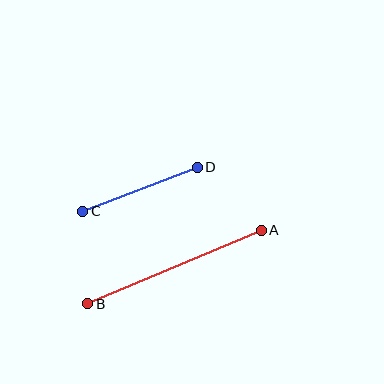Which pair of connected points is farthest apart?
Points A and B are farthest apart.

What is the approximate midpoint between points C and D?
The midpoint is at approximately (140, 189) pixels.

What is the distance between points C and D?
The distance is approximately 123 pixels.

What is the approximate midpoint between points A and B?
The midpoint is at approximately (174, 267) pixels.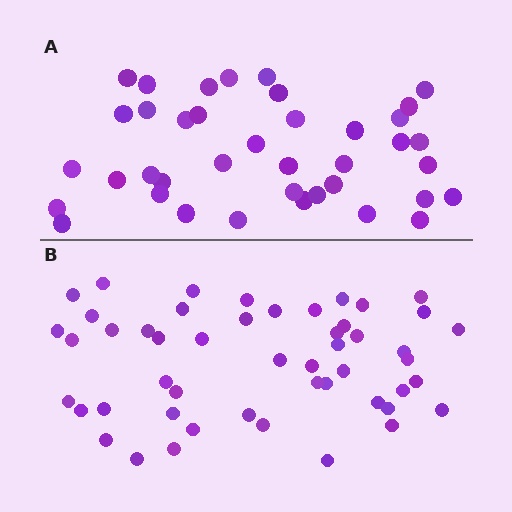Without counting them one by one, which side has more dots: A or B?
Region B (the bottom region) has more dots.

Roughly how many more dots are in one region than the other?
Region B has roughly 12 or so more dots than region A.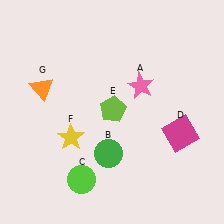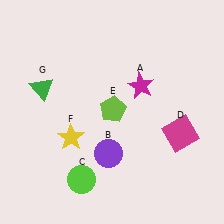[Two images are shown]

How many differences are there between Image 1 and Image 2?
There are 3 differences between the two images.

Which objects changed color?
A changed from pink to magenta. B changed from green to purple. G changed from orange to green.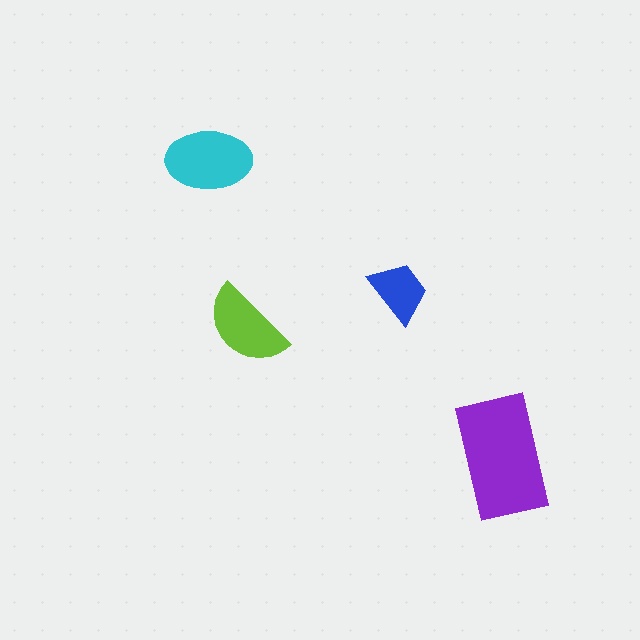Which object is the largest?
The purple rectangle.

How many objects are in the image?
There are 4 objects in the image.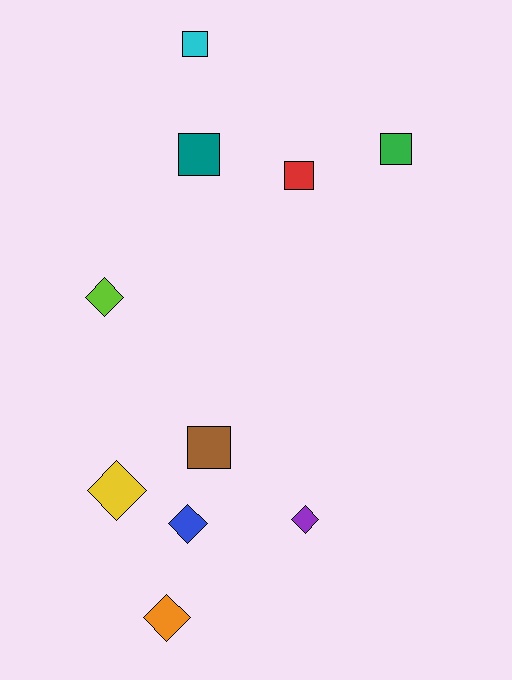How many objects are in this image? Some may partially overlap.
There are 10 objects.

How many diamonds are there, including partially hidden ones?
There are 5 diamonds.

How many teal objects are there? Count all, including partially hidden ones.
There is 1 teal object.